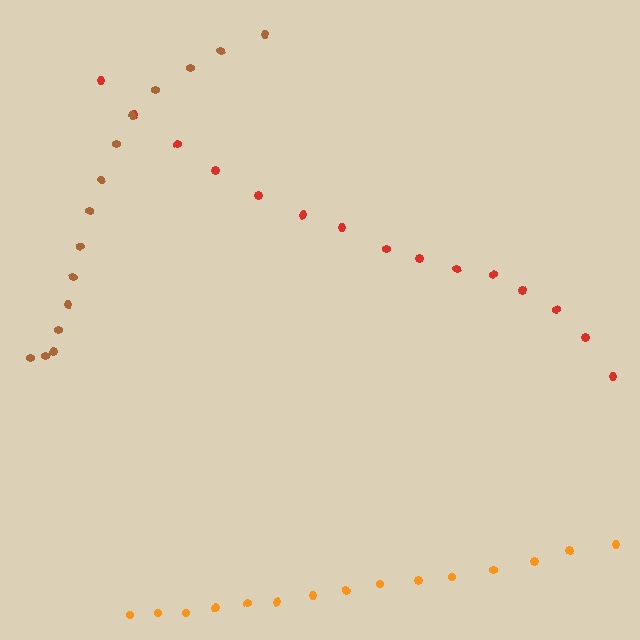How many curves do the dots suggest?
There are 3 distinct paths.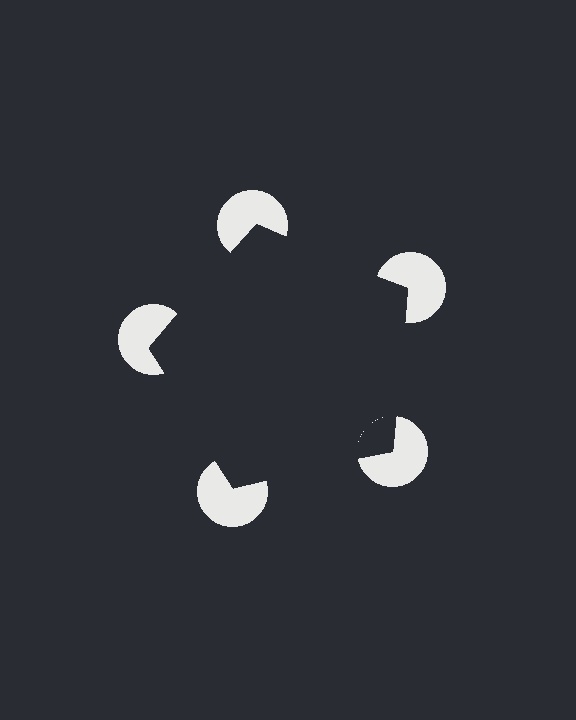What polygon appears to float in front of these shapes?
An illusory pentagon — its edges are inferred from the aligned wedge cuts in the pac-man discs, not physically drawn.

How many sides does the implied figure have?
5 sides.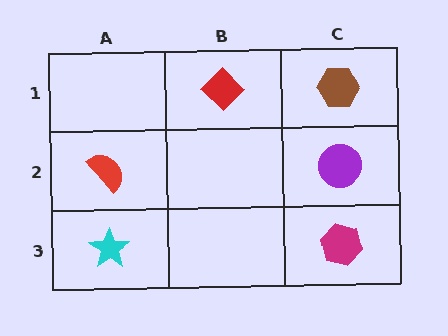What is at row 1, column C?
A brown hexagon.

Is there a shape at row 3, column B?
No, that cell is empty.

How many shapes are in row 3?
2 shapes.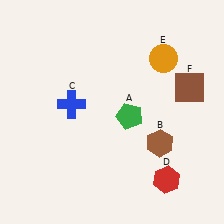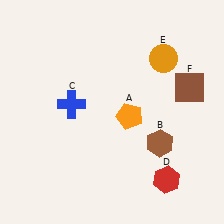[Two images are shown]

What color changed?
The pentagon (A) changed from green in Image 1 to orange in Image 2.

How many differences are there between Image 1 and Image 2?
There is 1 difference between the two images.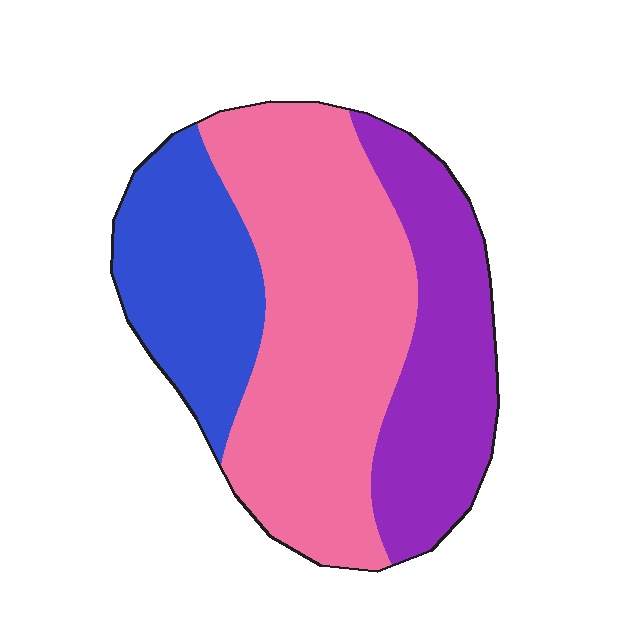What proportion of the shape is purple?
Purple takes up between a quarter and a half of the shape.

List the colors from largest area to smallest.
From largest to smallest: pink, purple, blue.